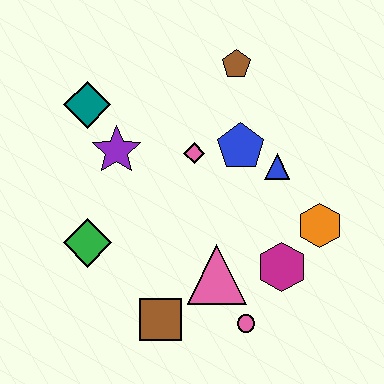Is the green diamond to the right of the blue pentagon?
No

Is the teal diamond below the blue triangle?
No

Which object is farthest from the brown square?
The brown pentagon is farthest from the brown square.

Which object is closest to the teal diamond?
The purple star is closest to the teal diamond.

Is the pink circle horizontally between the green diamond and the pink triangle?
No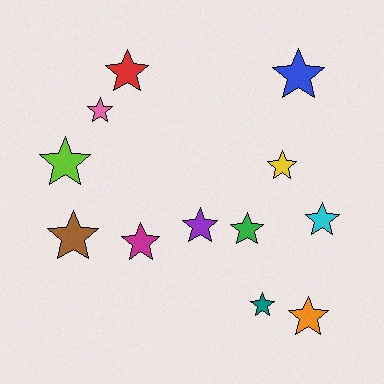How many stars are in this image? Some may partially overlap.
There are 12 stars.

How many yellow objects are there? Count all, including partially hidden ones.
There is 1 yellow object.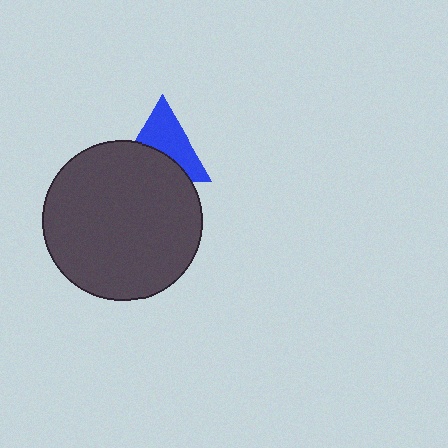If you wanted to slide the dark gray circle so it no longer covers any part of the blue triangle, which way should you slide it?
Slide it down — that is the most direct way to separate the two shapes.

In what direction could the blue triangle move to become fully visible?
The blue triangle could move up. That would shift it out from behind the dark gray circle entirely.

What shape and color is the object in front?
The object in front is a dark gray circle.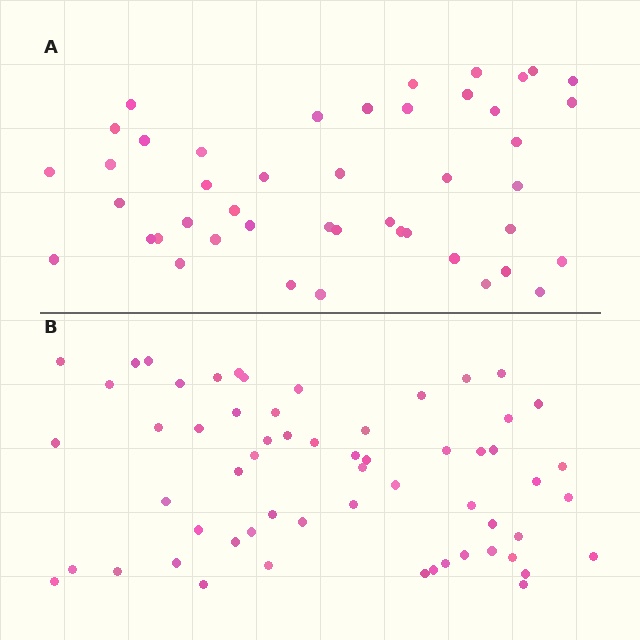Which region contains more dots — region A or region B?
Region B (the bottom region) has more dots.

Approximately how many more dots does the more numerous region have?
Region B has approximately 15 more dots than region A.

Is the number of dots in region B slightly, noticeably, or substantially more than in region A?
Region B has noticeably more, but not dramatically so. The ratio is roughly 1.3 to 1.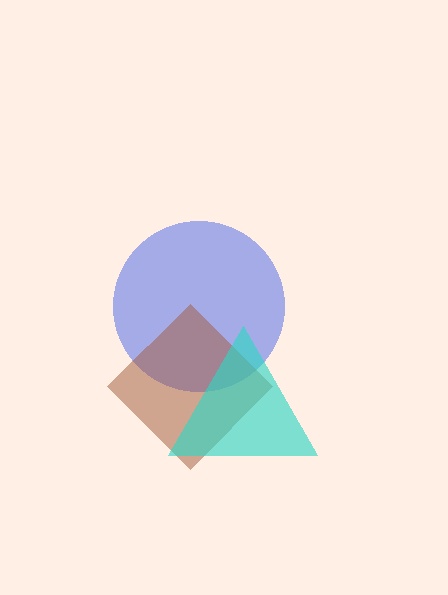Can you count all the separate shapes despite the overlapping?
Yes, there are 3 separate shapes.